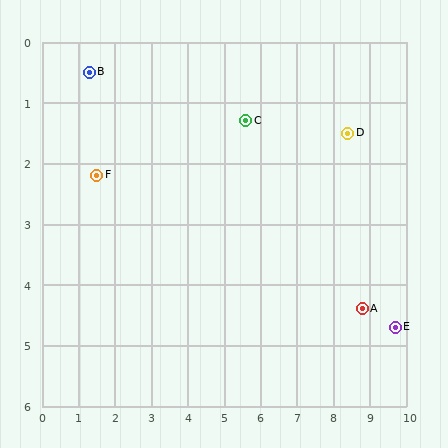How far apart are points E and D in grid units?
Points E and D are about 3.5 grid units apart.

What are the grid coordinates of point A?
Point A is at approximately (8.8, 4.4).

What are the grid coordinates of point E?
Point E is at approximately (9.7, 4.7).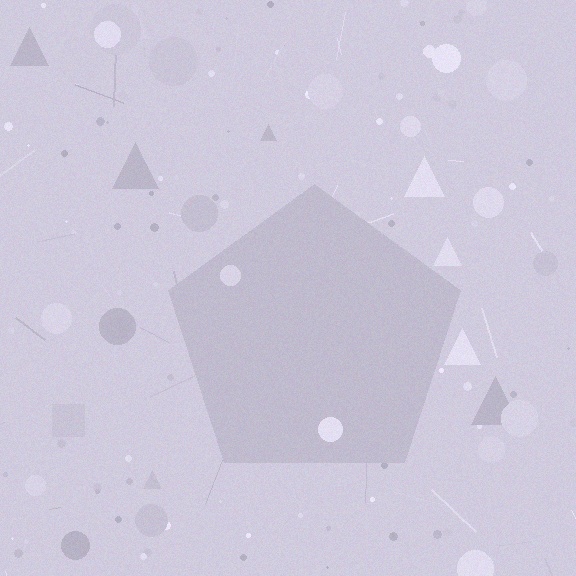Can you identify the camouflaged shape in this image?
The camouflaged shape is a pentagon.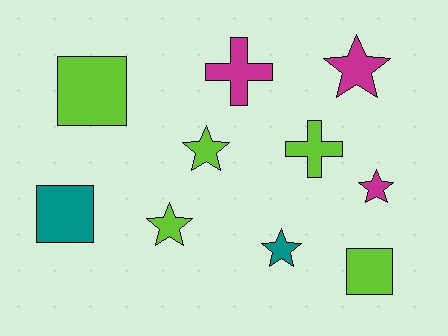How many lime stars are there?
There are 2 lime stars.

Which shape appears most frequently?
Star, with 5 objects.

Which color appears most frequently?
Lime, with 5 objects.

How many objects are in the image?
There are 10 objects.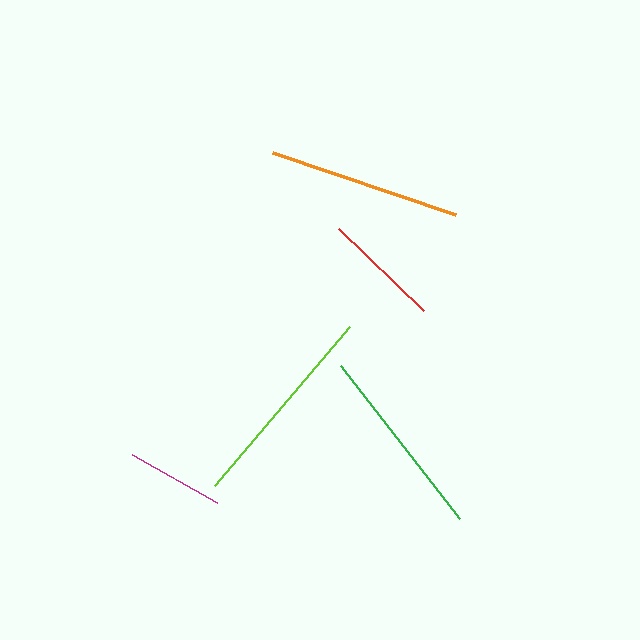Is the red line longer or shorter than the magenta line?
The red line is longer than the magenta line.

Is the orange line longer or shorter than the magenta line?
The orange line is longer than the magenta line.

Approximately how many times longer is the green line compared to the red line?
The green line is approximately 1.6 times the length of the red line.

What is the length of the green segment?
The green segment is approximately 193 pixels long.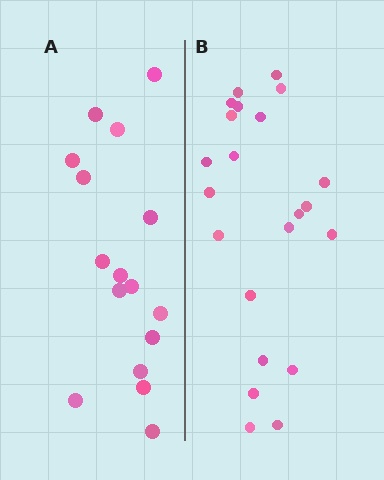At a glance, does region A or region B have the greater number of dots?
Region B (the right region) has more dots.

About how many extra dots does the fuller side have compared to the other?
Region B has about 6 more dots than region A.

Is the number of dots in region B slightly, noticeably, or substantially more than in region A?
Region B has noticeably more, but not dramatically so. The ratio is roughly 1.4 to 1.